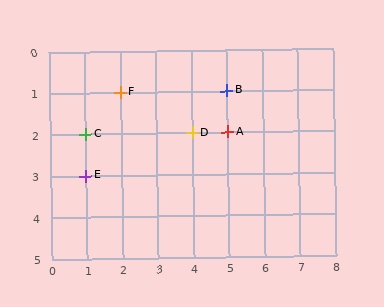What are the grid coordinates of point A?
Point A is at grid coordinates (5, 2).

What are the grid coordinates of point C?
Point C is at grid coordinates (1, 2).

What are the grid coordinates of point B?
Point B is at grid coordinates (5, 1).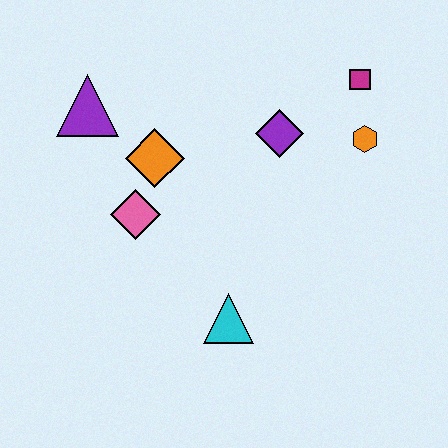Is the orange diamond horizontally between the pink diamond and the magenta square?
Yes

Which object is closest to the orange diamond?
The pink diamond is closest to the orange diamond.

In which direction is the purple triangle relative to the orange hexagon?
The purple triangle is to the left of the orange hexagon.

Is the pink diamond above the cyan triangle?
Yes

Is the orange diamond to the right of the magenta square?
No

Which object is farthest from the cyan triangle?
The magenta square is farthest from the cyan triangle.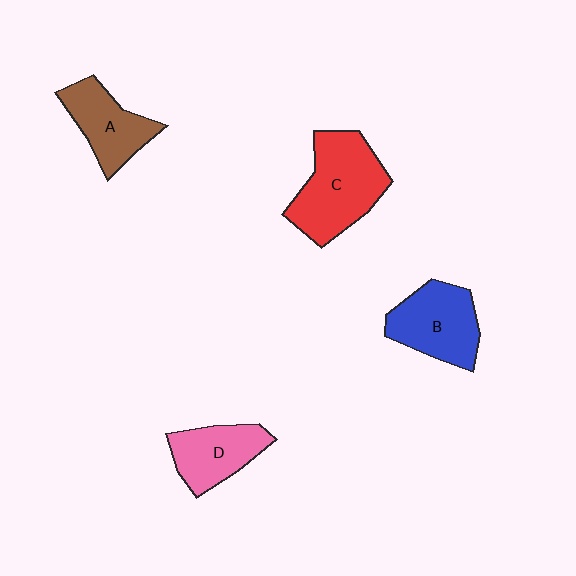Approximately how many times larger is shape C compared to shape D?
Approximately 1.5 times.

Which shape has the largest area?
Shape C (red).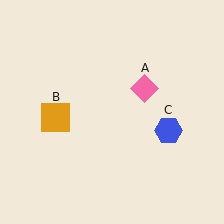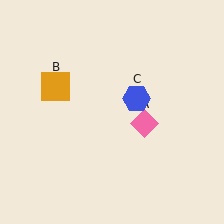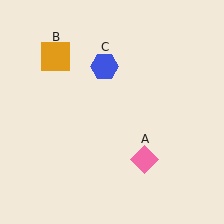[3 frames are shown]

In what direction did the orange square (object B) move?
The orange square (object B) moved up.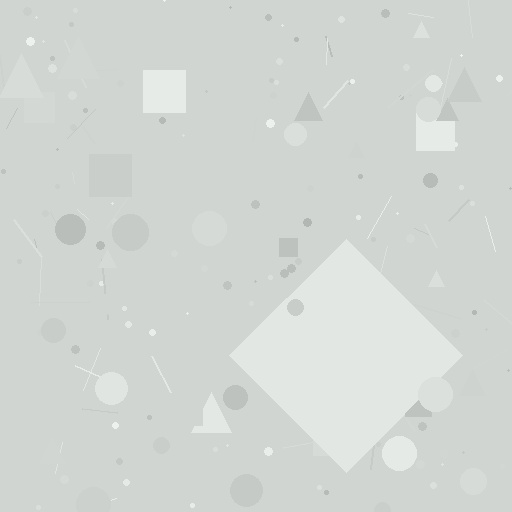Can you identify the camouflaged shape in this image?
The camouflaged shape is a diamond.